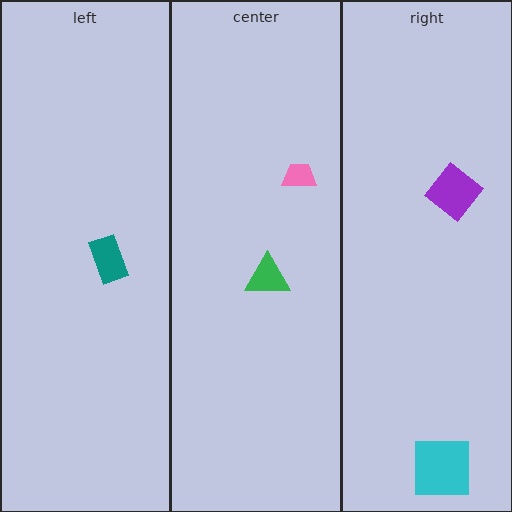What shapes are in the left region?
The teal rectangle.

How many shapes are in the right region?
2.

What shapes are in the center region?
The green triangle, the pink trapezoid.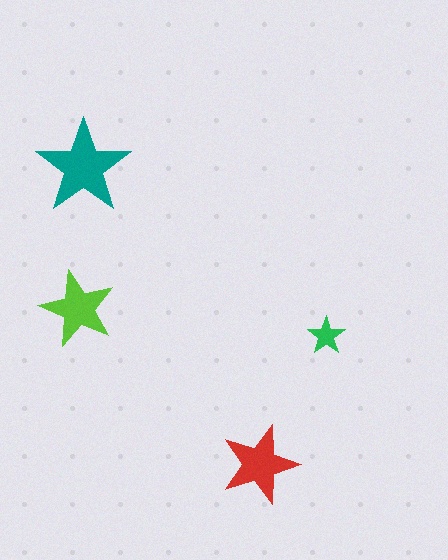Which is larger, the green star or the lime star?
The lime one.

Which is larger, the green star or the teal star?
The teal one.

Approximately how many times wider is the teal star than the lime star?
About 1.5 times wider.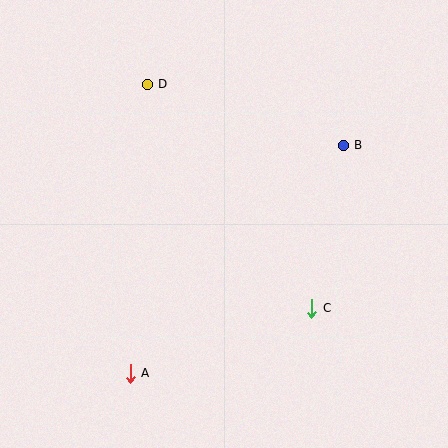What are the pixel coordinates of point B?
Point B is at (343, 145).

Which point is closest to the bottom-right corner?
Point C is closest to the bottom-right corner.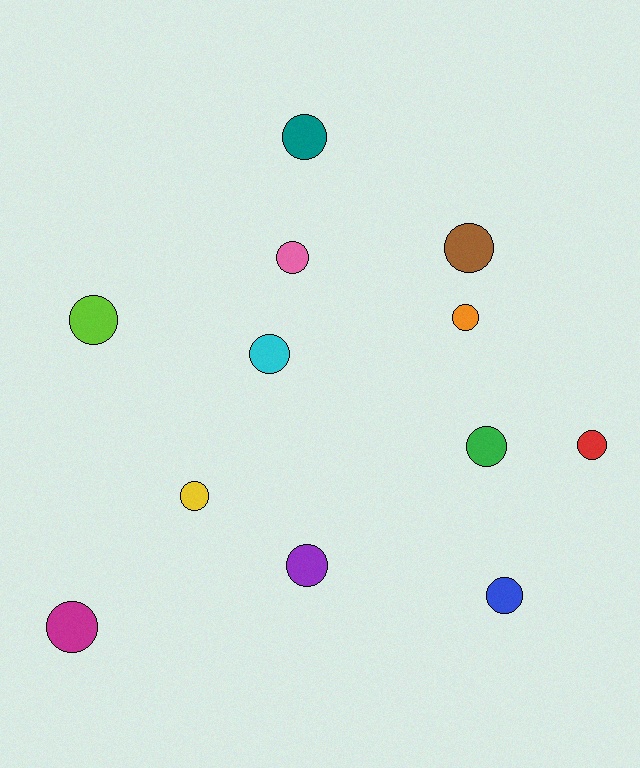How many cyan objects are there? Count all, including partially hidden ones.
There is 1 cyan object.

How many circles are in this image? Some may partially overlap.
There are 12 circles.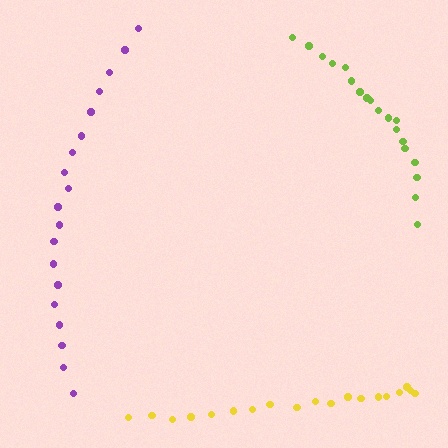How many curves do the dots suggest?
There are 3 distinct paths.